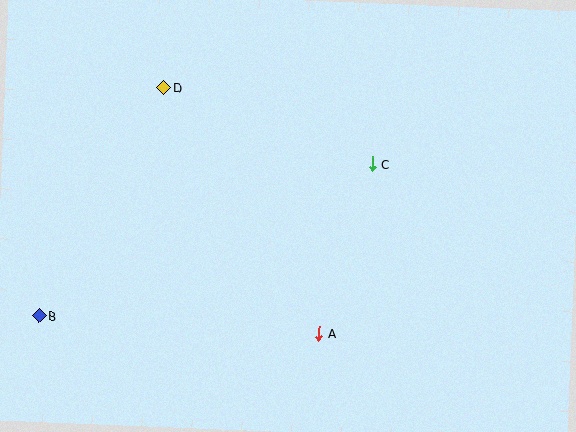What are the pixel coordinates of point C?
Point C is at (372, 164).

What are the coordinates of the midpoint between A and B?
The midpoint between A and B is at (179, 325).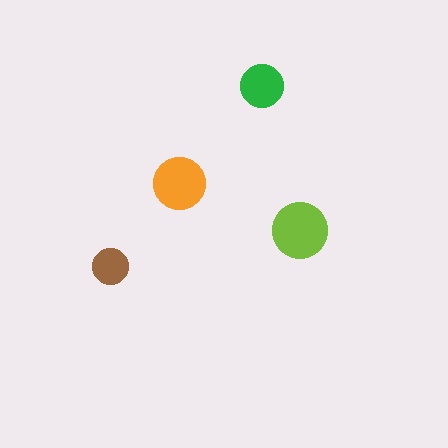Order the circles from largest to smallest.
the lime one, the orange one, the green one, the brown one.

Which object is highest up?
The green circle is topmost.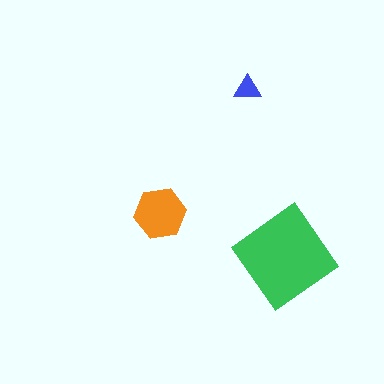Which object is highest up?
The blue triangle is topmost.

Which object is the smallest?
The blue triangle.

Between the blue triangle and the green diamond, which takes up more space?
The green diamond.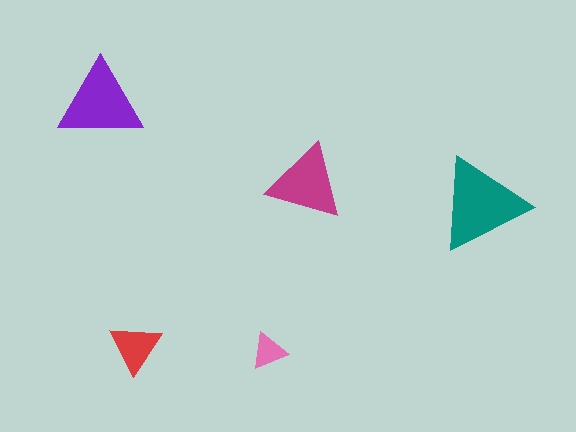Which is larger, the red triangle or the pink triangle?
The red one.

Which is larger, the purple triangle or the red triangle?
The purple one.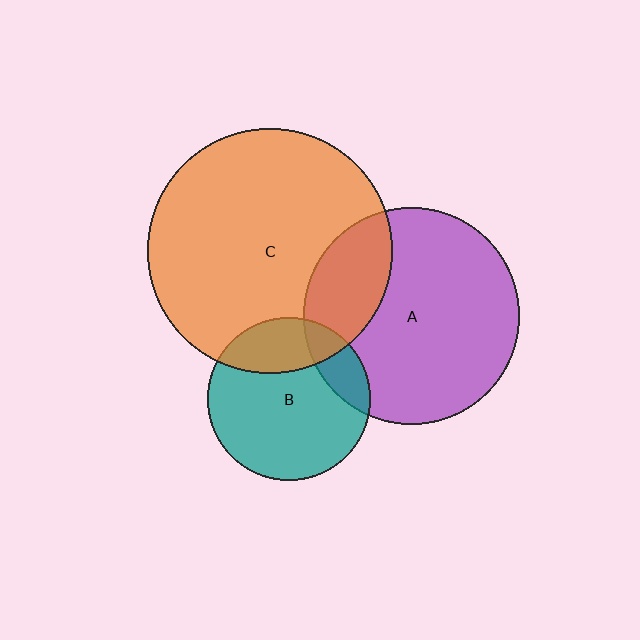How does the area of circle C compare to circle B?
Approximately 2.3 times.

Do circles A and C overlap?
Yes.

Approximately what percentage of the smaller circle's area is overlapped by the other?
Approximately 25%.